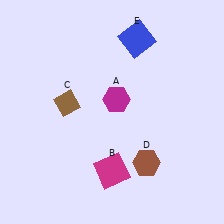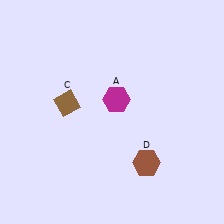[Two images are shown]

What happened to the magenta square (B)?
The magenta square (B) was removed in Image 2. It was in the bottom-left area of Image 1.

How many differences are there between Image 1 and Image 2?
There are 2 differences between the two images.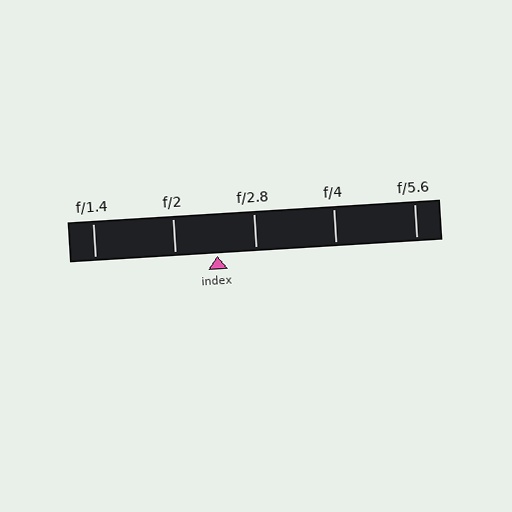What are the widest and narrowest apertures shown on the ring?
The widest aperture shown is f/1.4 and the narrowest is f/5.6.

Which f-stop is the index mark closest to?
The index mark is closest to f/2.8.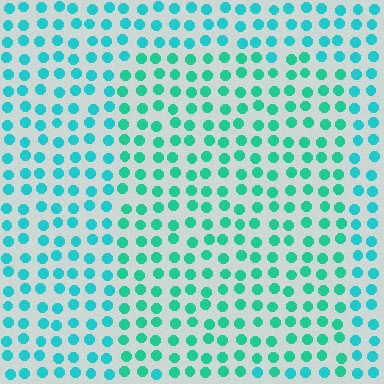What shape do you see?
I see a rectangle.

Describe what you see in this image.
The image is filled with small cyan elements in a uniform arrangement. A rectangle-shaped region is visible where the elements are tinted to a slightly different hue, forming a subtle color boundary.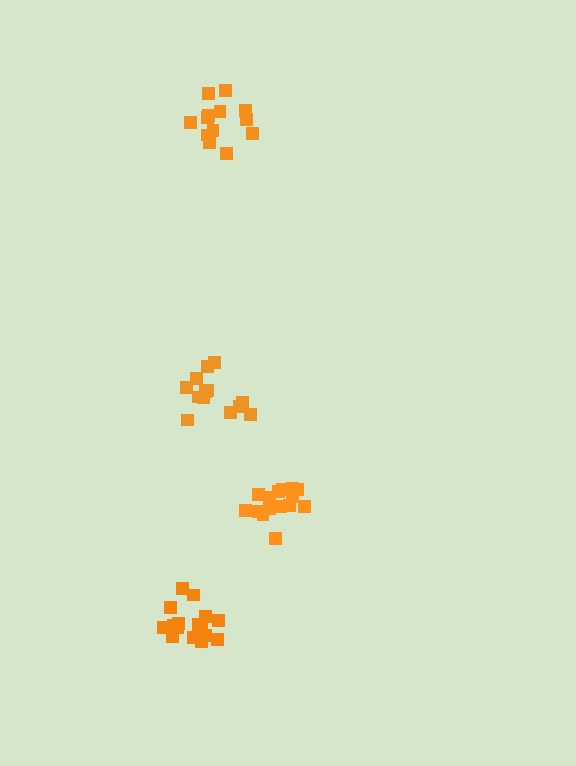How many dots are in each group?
Group 1: 13 dots, Group 2: 15 dots, Group 3: 16 dots, Group 4: 13 dots (57 total).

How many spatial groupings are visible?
There are 4 spatial groupings.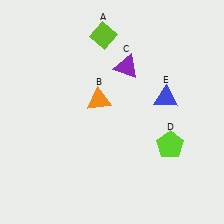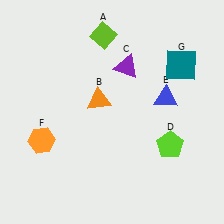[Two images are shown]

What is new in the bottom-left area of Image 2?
An orange hexagon (F) was added in the bottom-left area of Image 2.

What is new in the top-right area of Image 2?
A teal square (G) was added in the top-right area of Image 2.